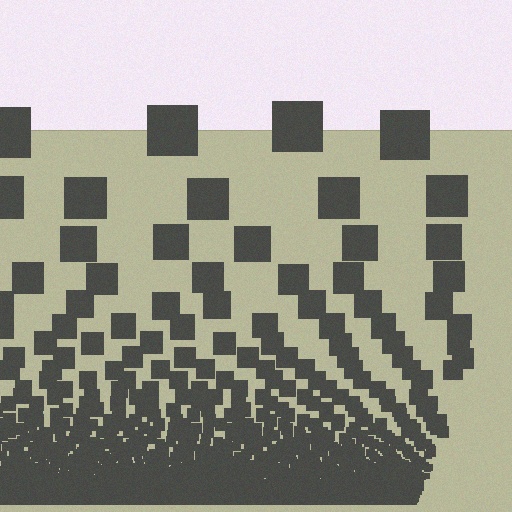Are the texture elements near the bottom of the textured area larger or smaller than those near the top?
Smaller. The gradient is inverted — elements near the bottom are smaller and denser.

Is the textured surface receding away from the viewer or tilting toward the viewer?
The surface appears to tilt toward the viewer. Texture elements get larger and sparser toward the top.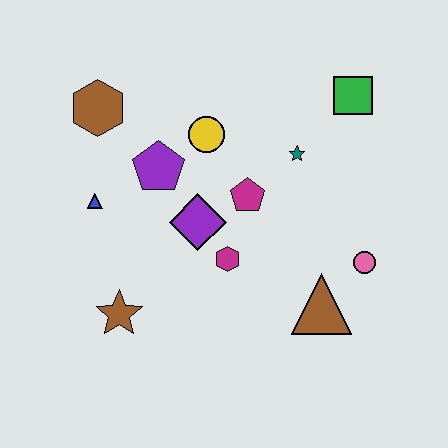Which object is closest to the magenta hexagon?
The purple diamond is closest to the magenta hexagon.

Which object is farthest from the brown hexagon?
The pink circle is farthest from the brown hexagon.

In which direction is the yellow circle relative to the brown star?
The yellow circle is above the brown star.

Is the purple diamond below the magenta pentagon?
Yes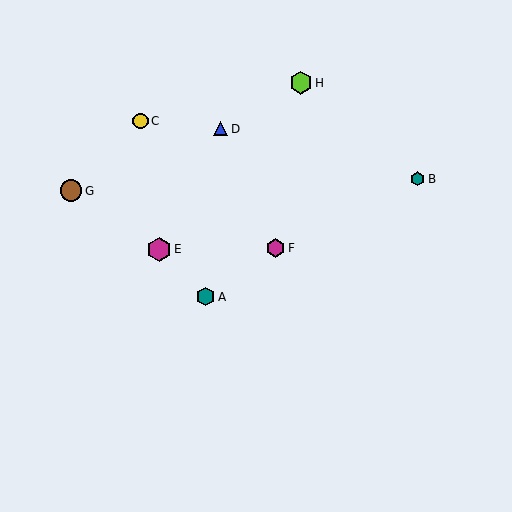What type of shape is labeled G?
Shape G is a brown circle.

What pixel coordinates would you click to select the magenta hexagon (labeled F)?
Click at (276, 248) to select the magenta hexagon F.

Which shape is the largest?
The magenta hexagon (labeled E) is the largest.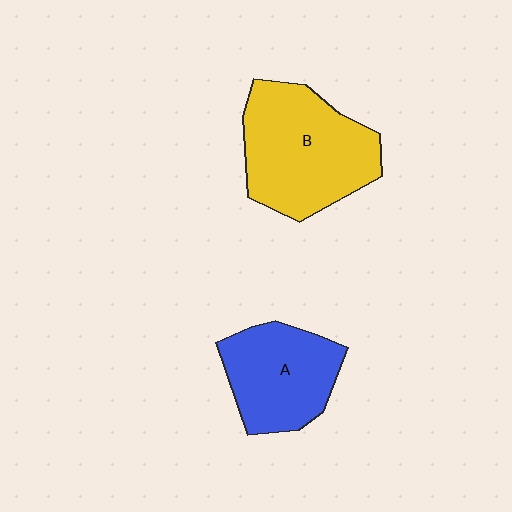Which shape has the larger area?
Shape B (yellow).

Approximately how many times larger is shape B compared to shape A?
Approximately 1.4 times.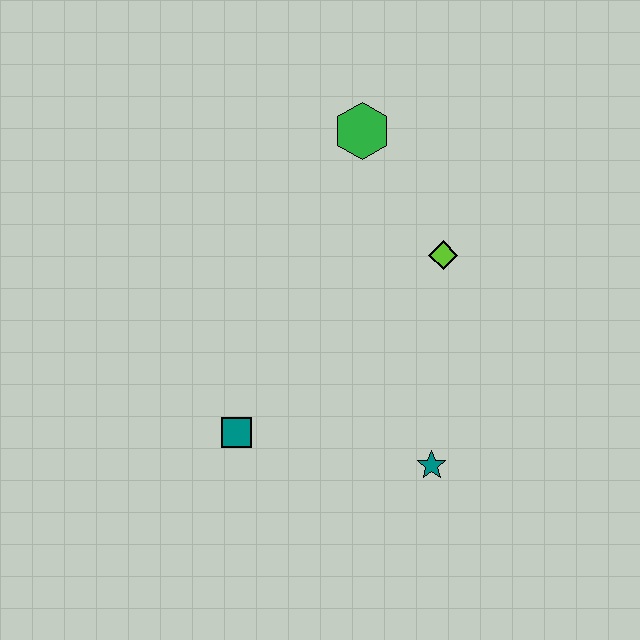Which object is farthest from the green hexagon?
The teal star is farthest from the green hexagon.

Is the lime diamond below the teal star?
No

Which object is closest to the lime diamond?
The green hexagon is closest to the lime diamond.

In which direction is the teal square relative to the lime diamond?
The teal square is to the left of the lime diamond.